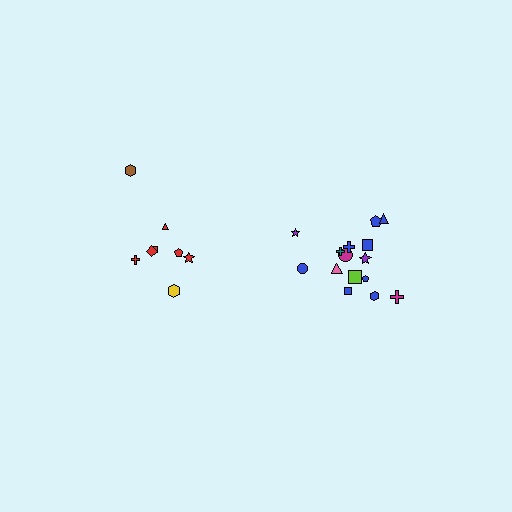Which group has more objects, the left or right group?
The right group.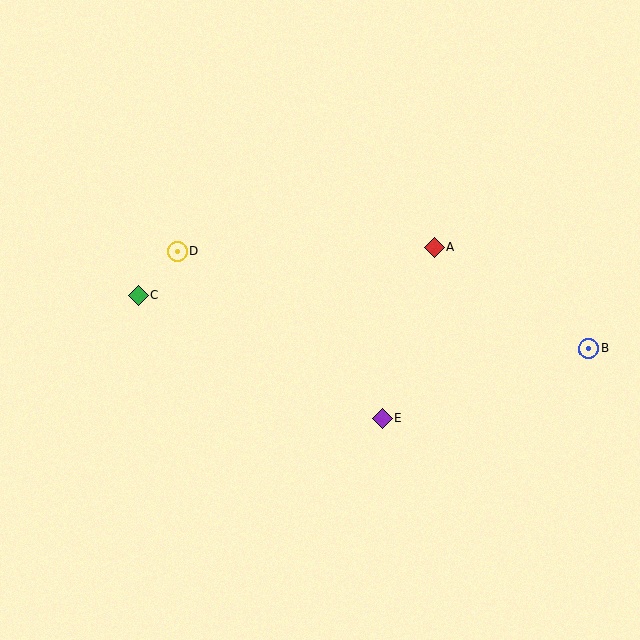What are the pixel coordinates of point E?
Point E is at (382, 419).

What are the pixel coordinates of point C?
Point C is at (138, 295).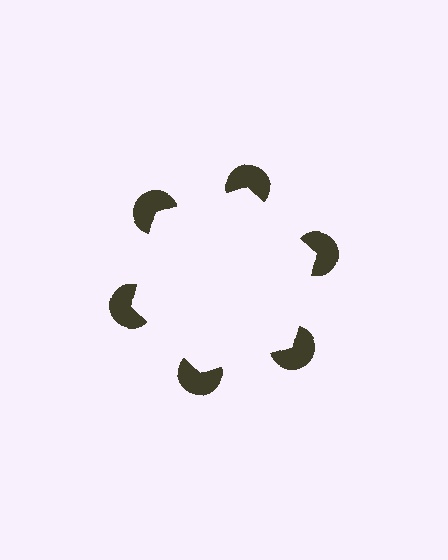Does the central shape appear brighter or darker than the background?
It typically appears slightly brighter than the background, even though no actual brightness change is drawn.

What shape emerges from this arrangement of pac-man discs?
An illusory hexagon — its edges are inferred from the aligned wedge cuts in the pac-man discs, not physically drawn.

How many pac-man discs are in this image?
There are 6 — one at each vertex of the illusory hexagon.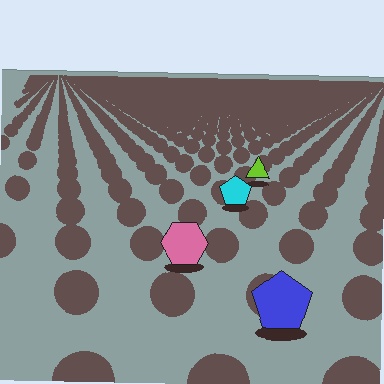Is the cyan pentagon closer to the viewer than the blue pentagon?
No. The blue pentagon is closer — you can tell from the texture gradient: the ground texture is coarser near it.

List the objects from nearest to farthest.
From nearest to farthest: the blue pentagon, the pink hexagon, the cyan pentagon, the lime triangle.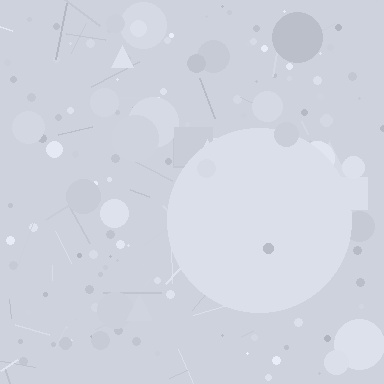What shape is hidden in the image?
A circle is hidden in the image.